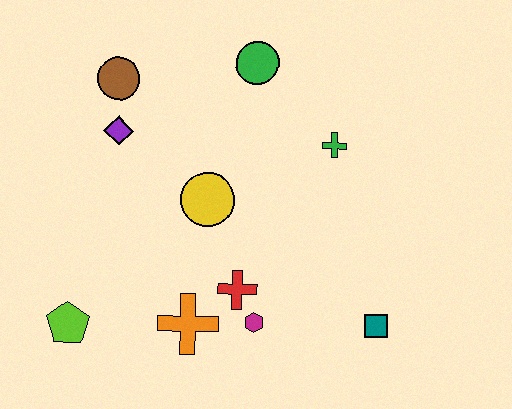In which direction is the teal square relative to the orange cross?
The teal square is to the right of the orange cross.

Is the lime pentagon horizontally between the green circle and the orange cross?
No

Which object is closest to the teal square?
The magenta hexagon is closest to the teal square.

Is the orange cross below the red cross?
Yes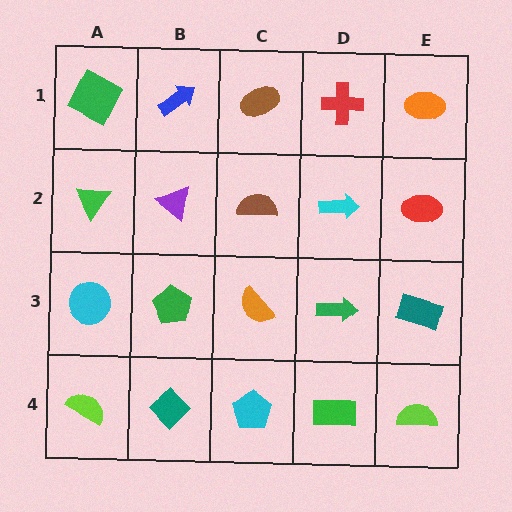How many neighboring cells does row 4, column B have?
3.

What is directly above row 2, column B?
A blue arrow.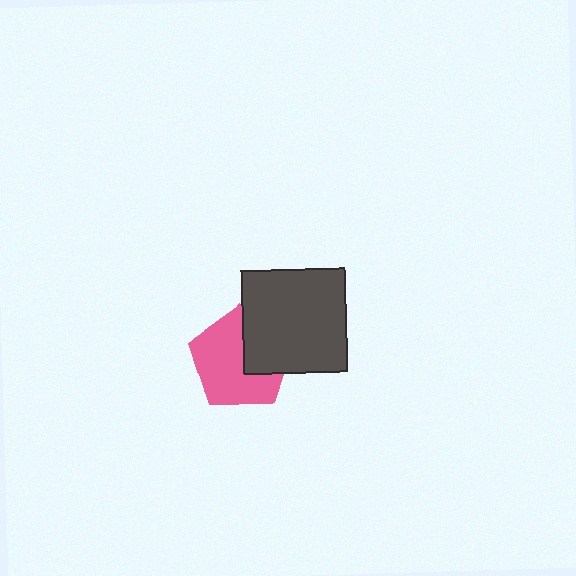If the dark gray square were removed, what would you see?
You would see the complete pink pentagon.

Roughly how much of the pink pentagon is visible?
Most of it is visible (roughly 67%).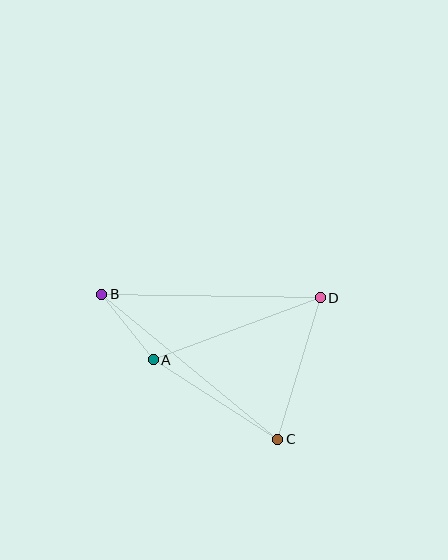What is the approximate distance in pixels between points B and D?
The distance between B and D is approximately 218 pixels.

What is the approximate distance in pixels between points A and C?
The distance between A and C is approximately 148 pixels.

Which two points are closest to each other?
Points A and B are closest to each other.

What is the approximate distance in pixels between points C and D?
The distance between C and D is approximately 148 pixels.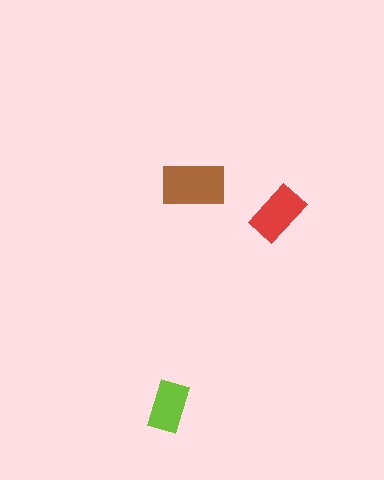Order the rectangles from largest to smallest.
the brown one, the red one, the lime one.